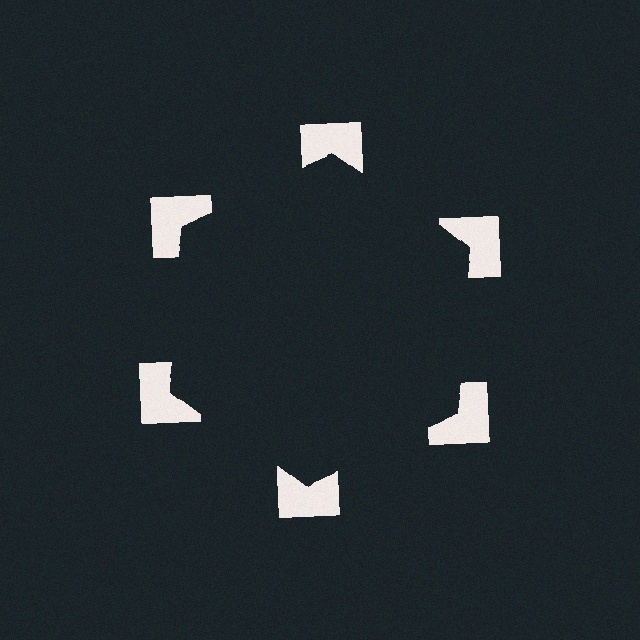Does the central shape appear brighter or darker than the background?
It typically appears slightly darker than the background, even though no actual brightness change is drawn.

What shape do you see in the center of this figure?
An illusory hexagon — its edges are inferred from the aligned wedge cuts in the notched squares, not physically drawn.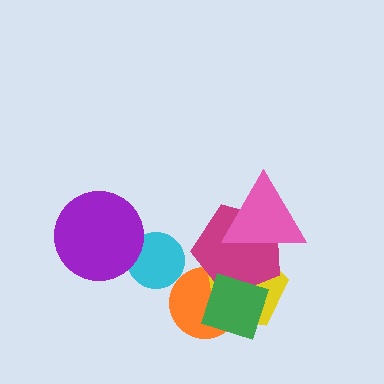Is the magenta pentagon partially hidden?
Yes, it is partially covered by another shape.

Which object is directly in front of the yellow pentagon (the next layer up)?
The magenta pentagon is directly in front of the yellow pentagon.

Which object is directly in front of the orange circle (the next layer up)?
The yellow pentagon is directly in front of the orange circle.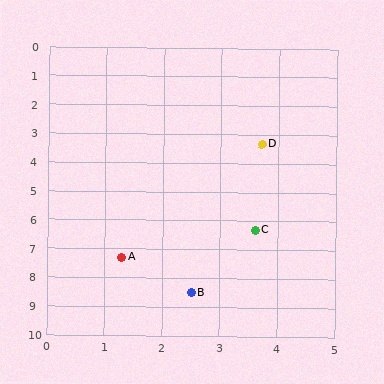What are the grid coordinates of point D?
Point D is at approximately (3.7, 3.3).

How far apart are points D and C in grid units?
Points D and C are about 3.0 grid units apart.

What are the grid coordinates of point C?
Point C is at approximately (3.6, 6.3).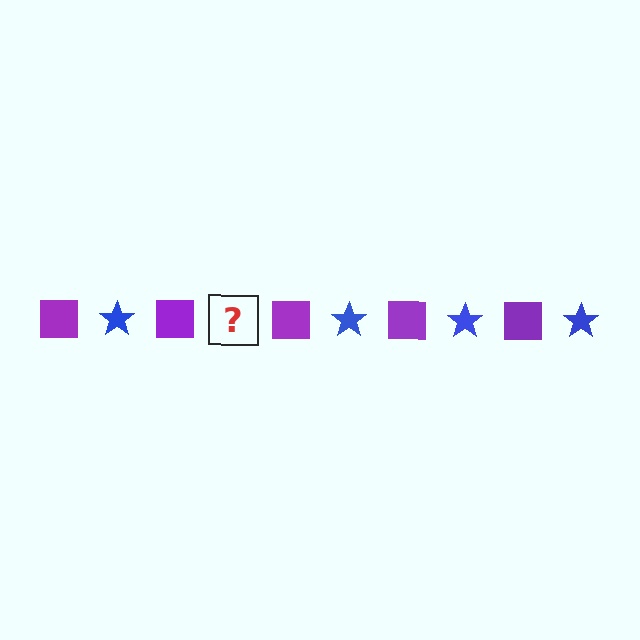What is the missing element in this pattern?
The missing element is a blue star.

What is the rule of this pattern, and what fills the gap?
The rule is that the pattern alternates between purple square and blue star. The gap should be filled with a blue star.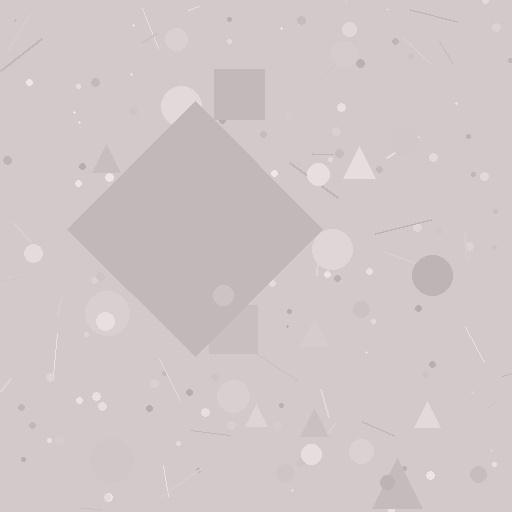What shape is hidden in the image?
A diamond is hidden in the image.